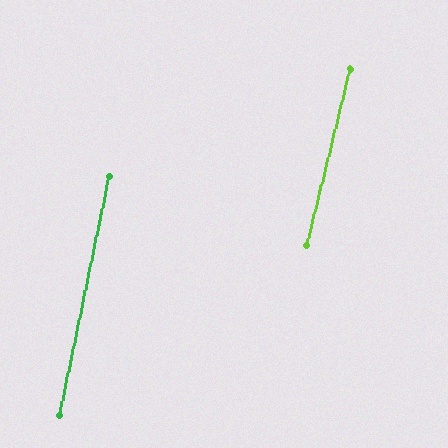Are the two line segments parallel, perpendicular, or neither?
Parallel — their directions differ by only 1.9°.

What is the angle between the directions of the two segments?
Approximately 2 degrees.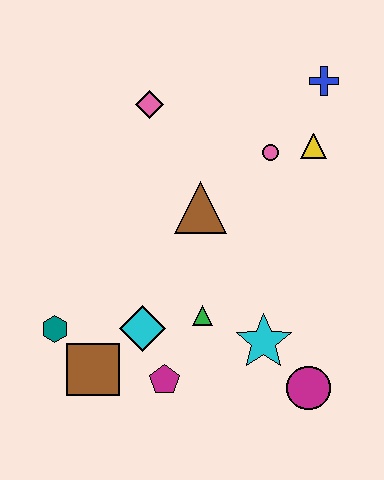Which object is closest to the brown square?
The teal hexagon is closest to the brown square.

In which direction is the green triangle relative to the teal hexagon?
The green triangle is to the right of the teal hexagon.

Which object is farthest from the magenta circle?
The pink diamond is farthest from the magenta circle.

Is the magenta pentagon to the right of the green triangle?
No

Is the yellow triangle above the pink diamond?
No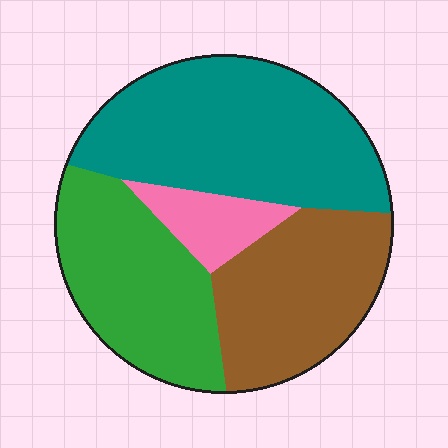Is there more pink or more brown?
Brown.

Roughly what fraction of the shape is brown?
Brown takes up about one quarter (1/4) of the shape.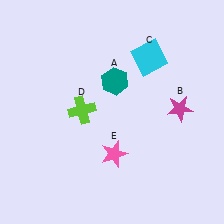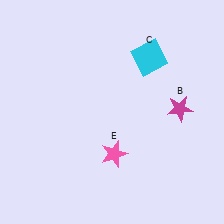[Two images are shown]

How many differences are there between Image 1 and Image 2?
There are 2 differences between the two images.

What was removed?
The lime cross (D), the teal hexagon (A) were removed in Image 2.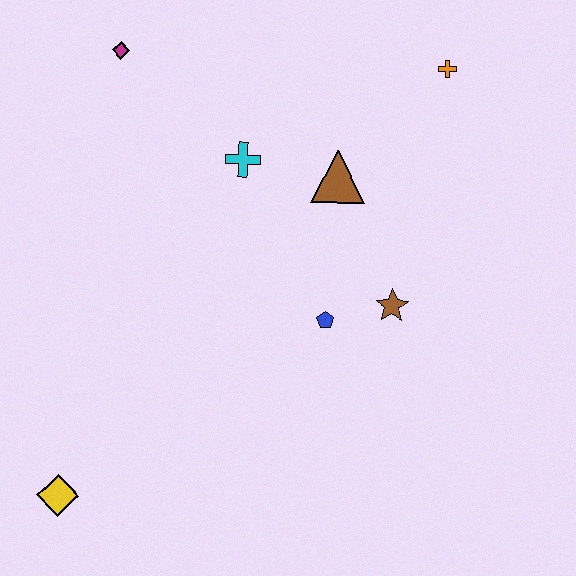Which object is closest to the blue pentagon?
The brown star is closest to the blue pentagon.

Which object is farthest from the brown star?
The yellow diamond is farthest from the brown star.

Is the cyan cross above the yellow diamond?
Yes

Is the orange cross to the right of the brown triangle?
Yes